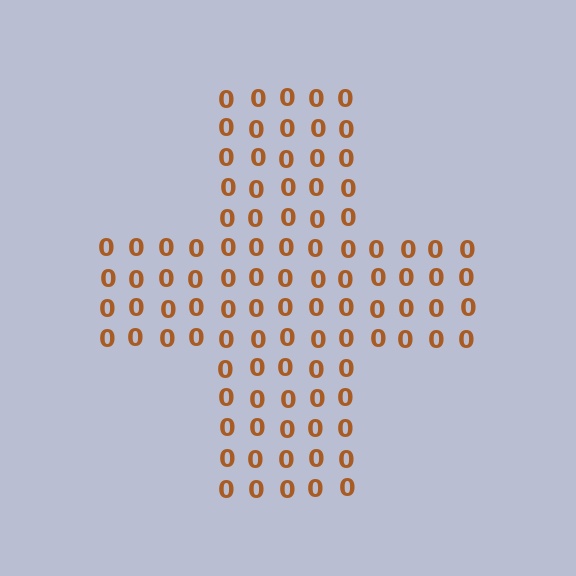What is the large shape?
The large shape is a cross.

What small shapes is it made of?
It is made of small digit 0's.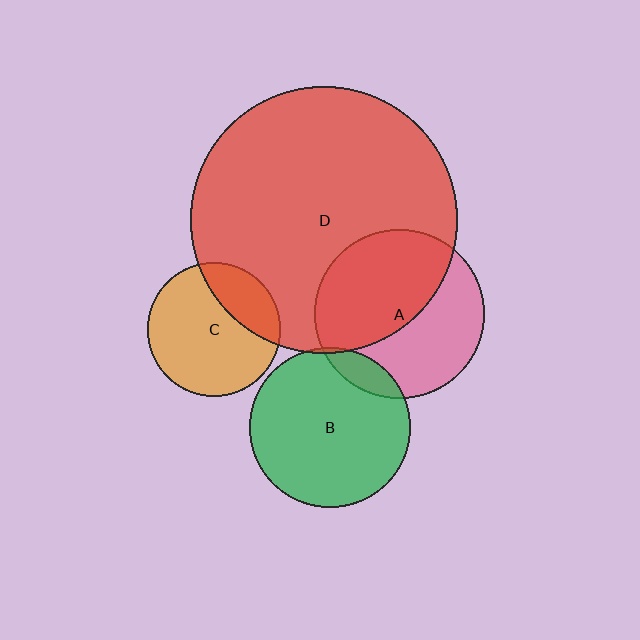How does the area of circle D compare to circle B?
Approximately 2.8 times.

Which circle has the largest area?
Circle D (red).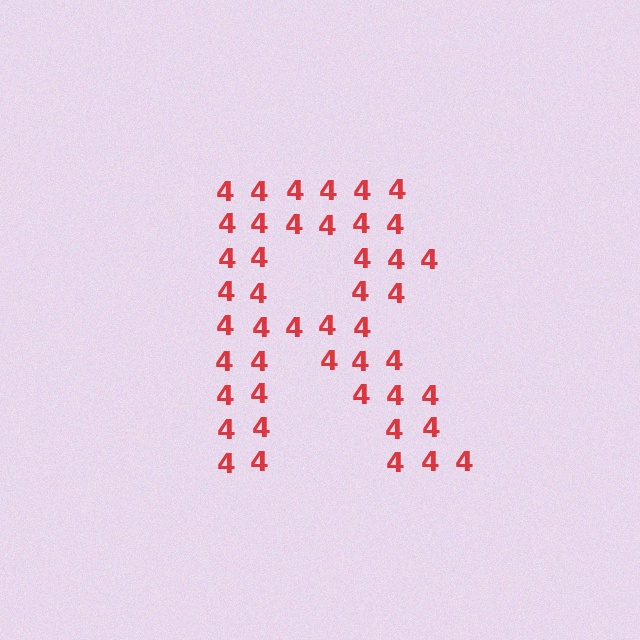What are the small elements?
The small elements are digit 4's.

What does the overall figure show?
The overall figure shows the letter R.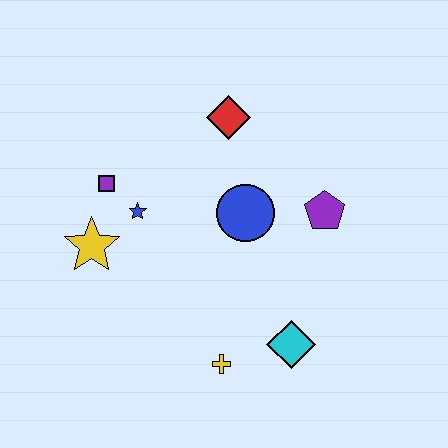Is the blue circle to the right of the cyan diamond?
No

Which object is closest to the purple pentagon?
The blue circle is closest to the purple pentagon.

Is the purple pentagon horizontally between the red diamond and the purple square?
No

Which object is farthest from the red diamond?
The yellow cross is farthest from the red diamond.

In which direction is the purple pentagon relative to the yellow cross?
The purple pentagon is above the yellow cross.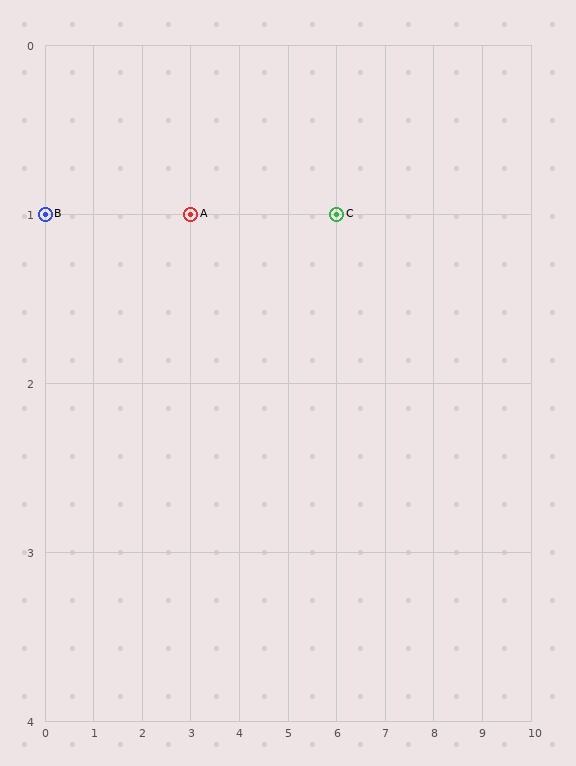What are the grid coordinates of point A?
Point A is at grid coordinates (3, 1).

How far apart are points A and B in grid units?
Points A and B are 3 columns apart.